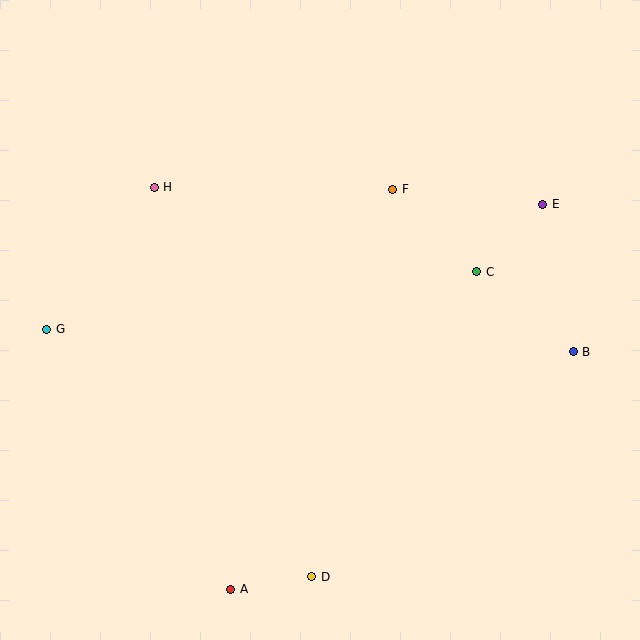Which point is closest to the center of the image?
Point F at (393, 189) is closest to the center.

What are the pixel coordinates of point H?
Point H is at (154, 187).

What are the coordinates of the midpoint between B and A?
The midpoint between B and A is at (402, 470).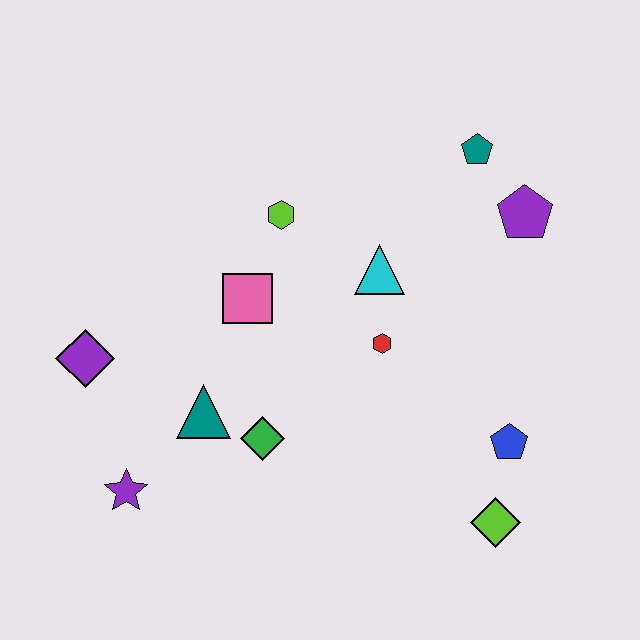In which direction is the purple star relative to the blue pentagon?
The purple star is to the left of the blue pentagon.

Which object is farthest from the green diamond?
The teal pentagon is farthest from the green diamond.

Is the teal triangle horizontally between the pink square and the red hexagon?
No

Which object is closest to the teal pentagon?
The purple pentagon is closest to the teal pentagon.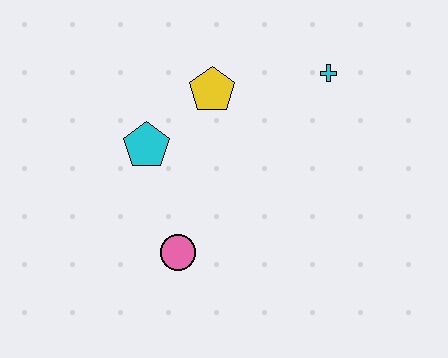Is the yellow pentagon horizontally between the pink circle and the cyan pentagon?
No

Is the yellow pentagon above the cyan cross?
No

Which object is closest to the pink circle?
The cyan pentagon is closest to the pink circle.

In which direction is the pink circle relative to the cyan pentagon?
The pink circle is below the cyan pentagon.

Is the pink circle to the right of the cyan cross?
No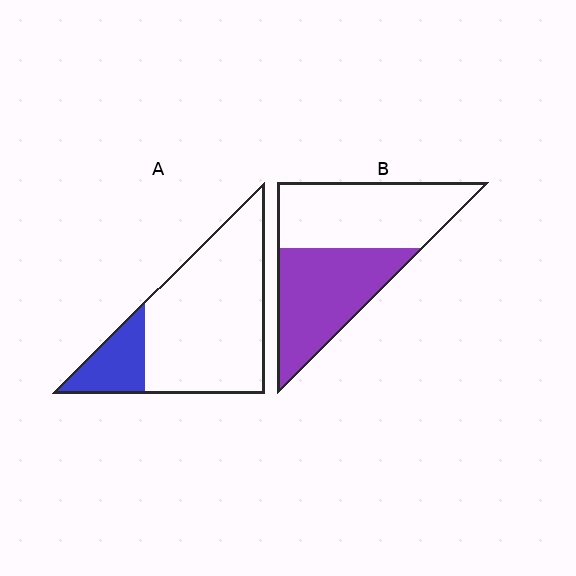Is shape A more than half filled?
No.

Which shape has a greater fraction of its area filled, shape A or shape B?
Shape B.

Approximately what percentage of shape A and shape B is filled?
A is approximately 20% and B is approximately 50%.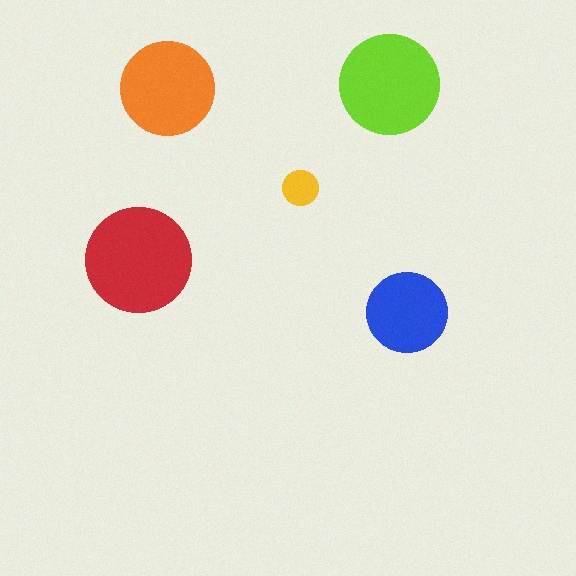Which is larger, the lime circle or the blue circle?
The lime one.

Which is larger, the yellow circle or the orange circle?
The orange one.